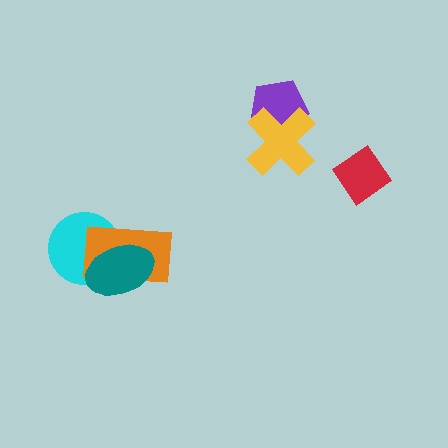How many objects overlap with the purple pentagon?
1 object overlaps with the purple pentagon.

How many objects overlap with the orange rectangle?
2 objects overlap with the orange rectangle.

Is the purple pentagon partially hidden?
Yes, it is partially covered by another shape.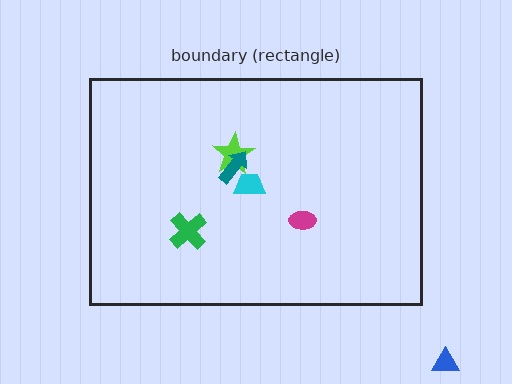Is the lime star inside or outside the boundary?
Inside.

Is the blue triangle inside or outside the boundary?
Outside.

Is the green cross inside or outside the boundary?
Inside.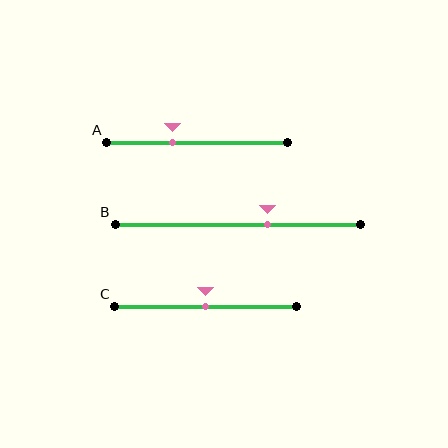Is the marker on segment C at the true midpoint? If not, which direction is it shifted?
Yes, the marker on segment C is at the true midpoint.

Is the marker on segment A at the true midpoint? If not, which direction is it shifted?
No, the marker on segment A is shifted to the left by about 13% of the segment length.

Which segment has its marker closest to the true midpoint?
Segment C has its marker closest to the true midpoint.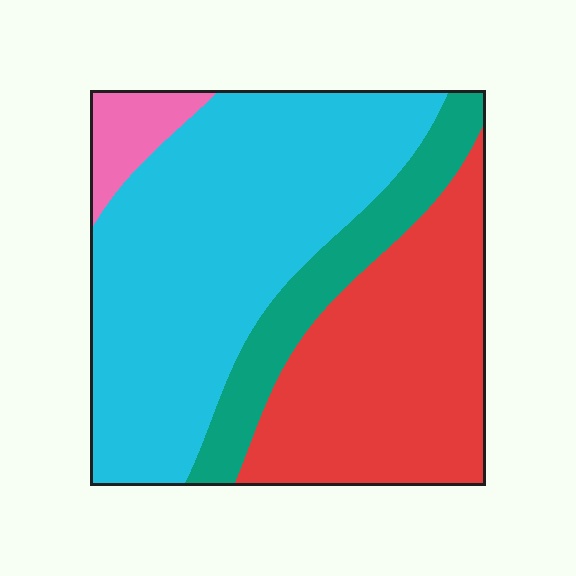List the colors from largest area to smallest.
From largest to smallest: cyan, red, teal, pink.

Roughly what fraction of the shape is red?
Red covers 33% of the shape.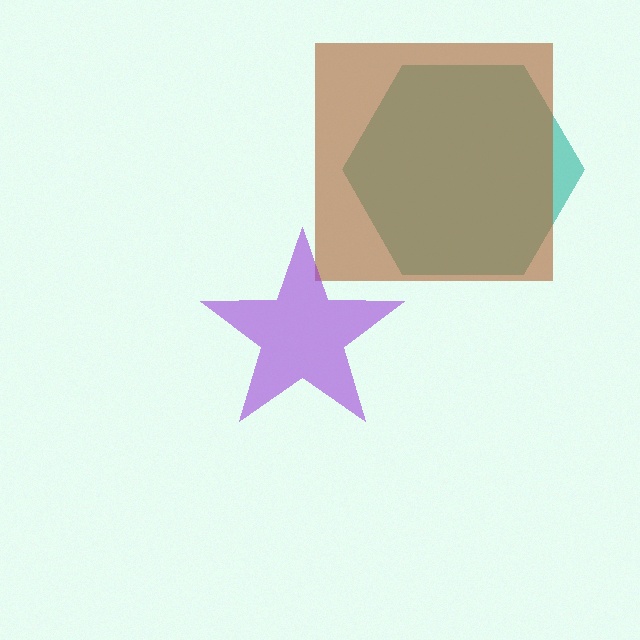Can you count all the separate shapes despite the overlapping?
Yes, there are 3 separate shapes.